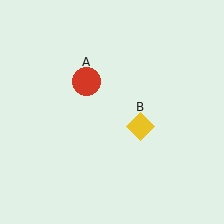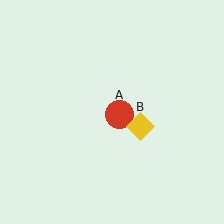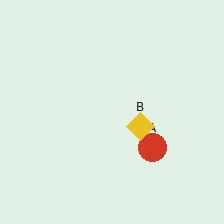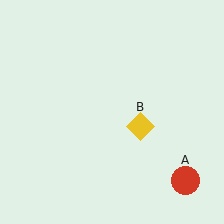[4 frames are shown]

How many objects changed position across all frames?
1 object changed position: red circle (object A).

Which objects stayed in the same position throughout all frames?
Yellow diamond (object B) remained stationary.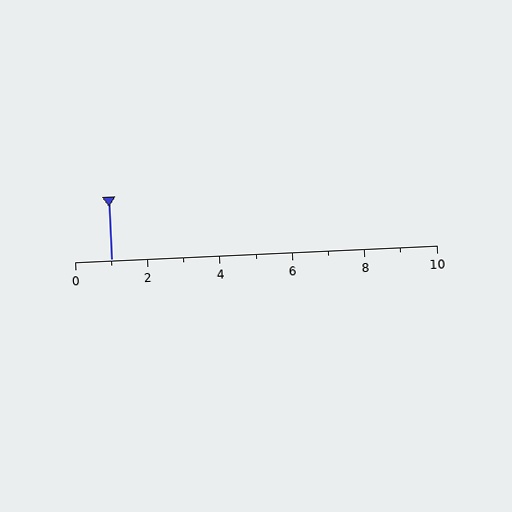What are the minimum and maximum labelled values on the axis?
The axis runs from 0 to 10.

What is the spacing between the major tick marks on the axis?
The major ticks are spaced 2 apart.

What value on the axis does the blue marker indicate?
The marker indicates approximately 1.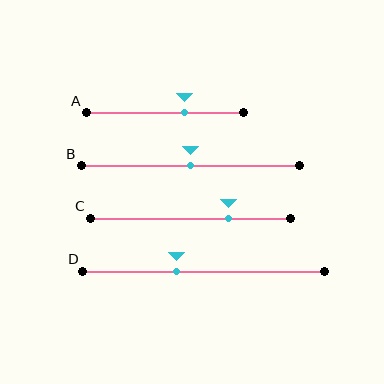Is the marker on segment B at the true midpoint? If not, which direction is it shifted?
Yes, the marker on segment B is at the true midpoint.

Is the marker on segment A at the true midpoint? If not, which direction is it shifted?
No, the marker on segment A is shifted to the right by about 12% of the segment length.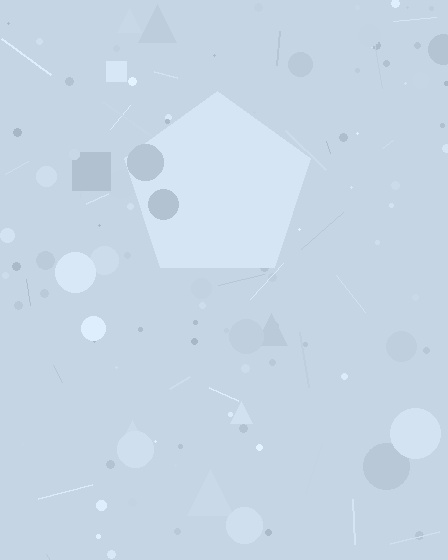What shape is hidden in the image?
A pentagon is hidden in the image.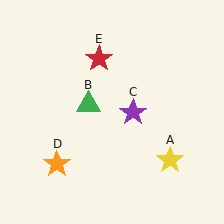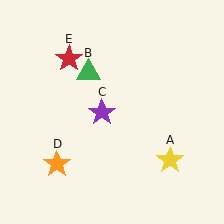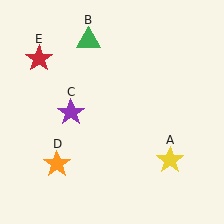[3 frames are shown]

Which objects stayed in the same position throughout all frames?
Yellow star (object A) and orange star (object D) remained stationary.